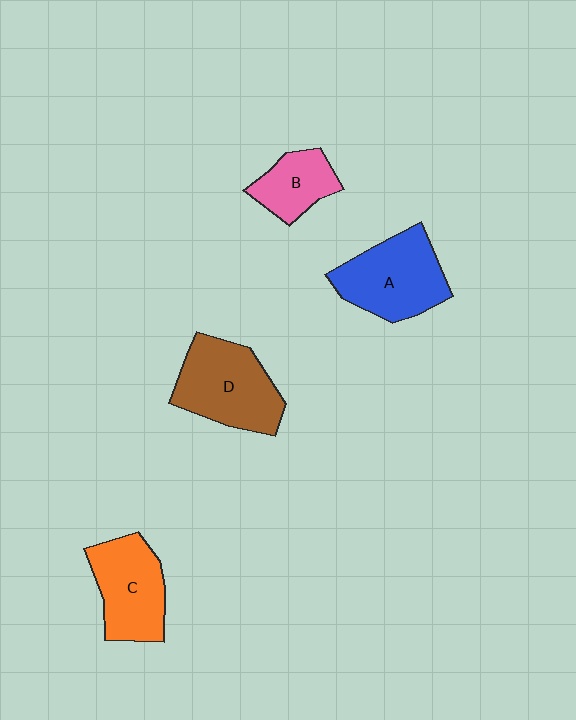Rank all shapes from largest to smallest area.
From largest to smallest: D (brown), A (blue), C (orange), B (pink).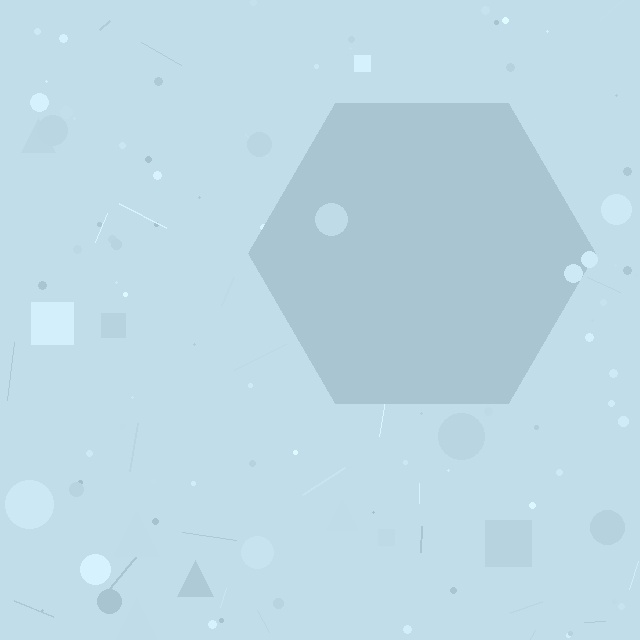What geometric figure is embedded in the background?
A hexagon is embedded in the background.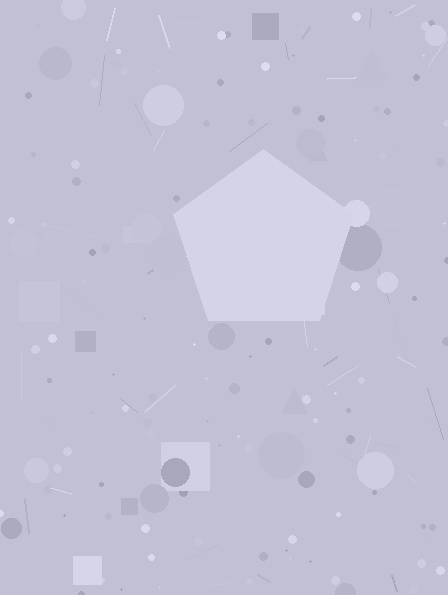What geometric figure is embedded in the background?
A pentagon is embedded in the background.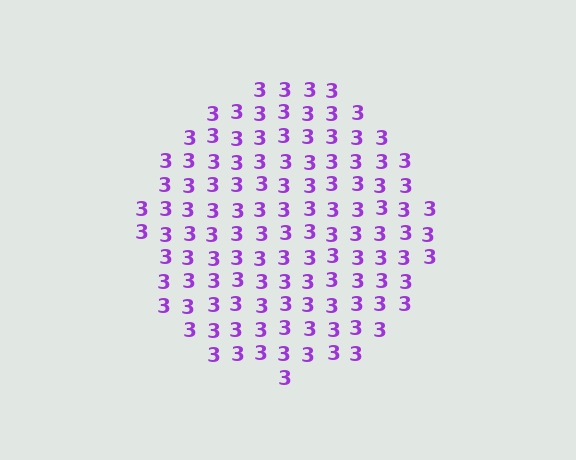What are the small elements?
The small elements are digit 3's.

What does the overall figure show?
The overall figure shows a circle.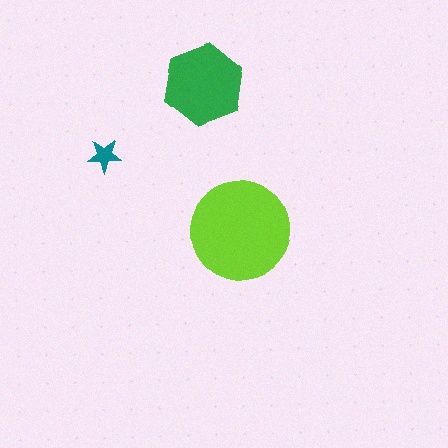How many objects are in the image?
There are 3 objects in the image.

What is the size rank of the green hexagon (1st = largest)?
2nd.